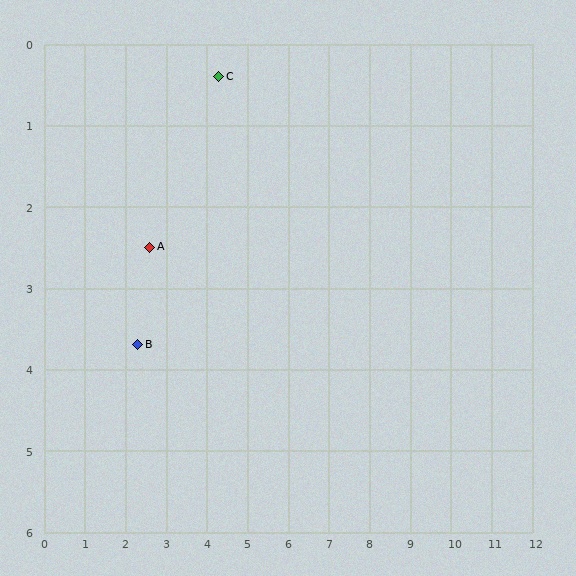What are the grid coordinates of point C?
Point C is at approximately (4.3, 0.4).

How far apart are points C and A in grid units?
Points C and A are about 2.7 grid units apart.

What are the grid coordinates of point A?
Point A is at approximately (2.6, 2.5).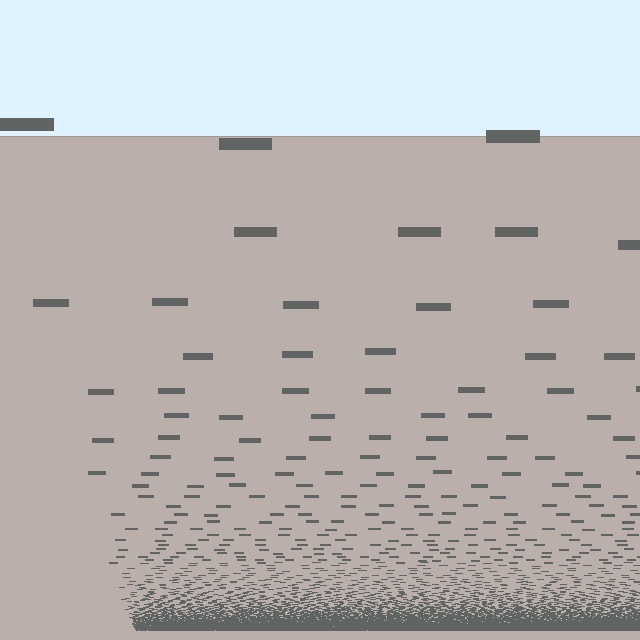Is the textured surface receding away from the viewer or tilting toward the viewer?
The surface appears to tilt toward the viewer. Texture elements get larger and sparser toward the top.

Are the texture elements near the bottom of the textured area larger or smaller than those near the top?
Smaller. The gradient is inverted — elements near the bottom are smaller and denser.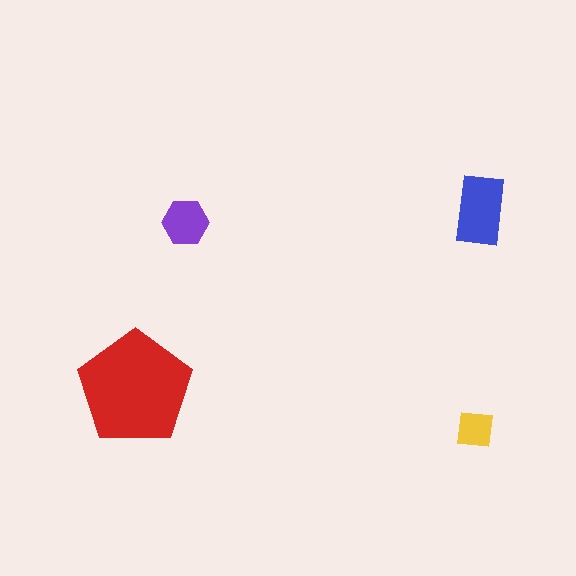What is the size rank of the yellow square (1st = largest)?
4th.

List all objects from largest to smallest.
The red pentagon, the blue rectangle, the purple hexagon, the yellow square.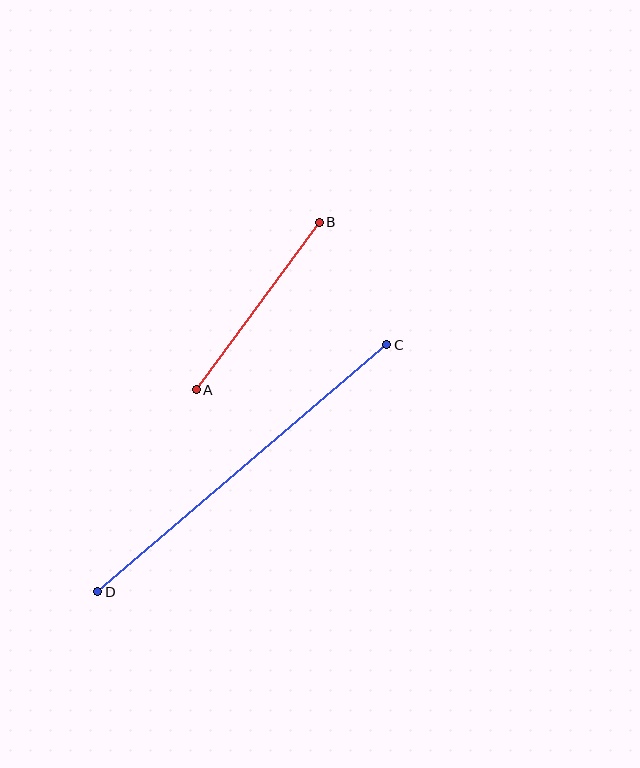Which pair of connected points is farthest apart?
Points C and D are farthest apart.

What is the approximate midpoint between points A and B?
The midpoint is at approximately (258, 306) pixels.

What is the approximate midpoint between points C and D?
The midpoint is at approximately (242, 468) pixels.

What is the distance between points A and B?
The distance is approximately 208 pixels.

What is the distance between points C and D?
The distance is approximately 380 pixels.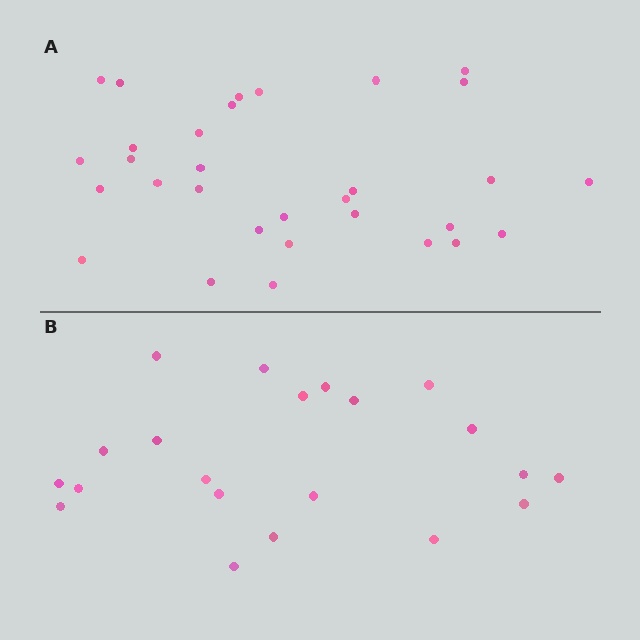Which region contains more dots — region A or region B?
Region A (the top region) has more dots.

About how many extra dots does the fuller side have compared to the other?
Region A has roughly 10 or so more dots than region B.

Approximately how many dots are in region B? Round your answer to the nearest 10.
About 20 dots. (The exact count is 21, which rounds to 20.)